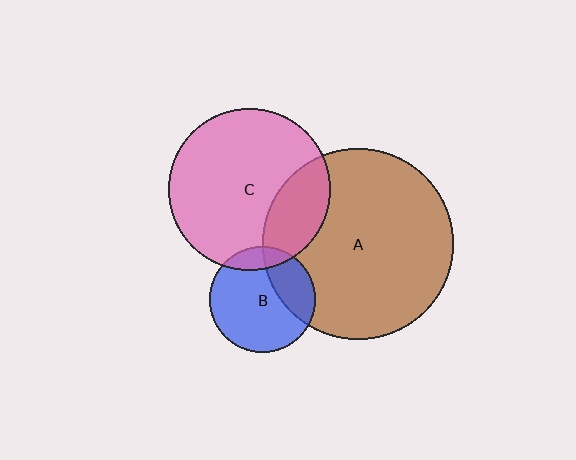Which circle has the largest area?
Circle A (brown).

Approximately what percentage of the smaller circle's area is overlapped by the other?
Approximately 25%.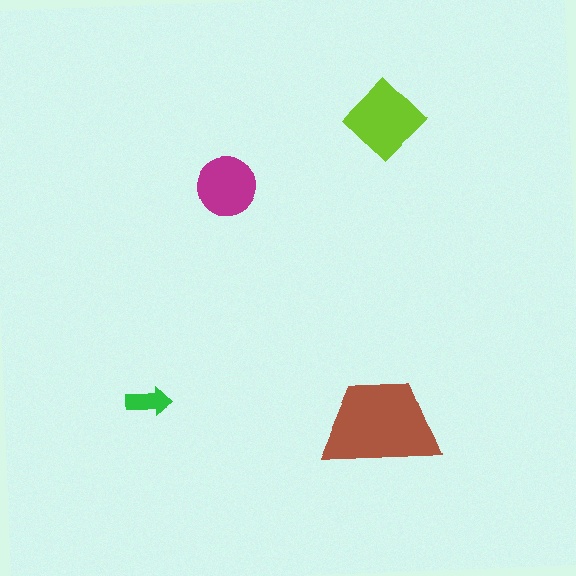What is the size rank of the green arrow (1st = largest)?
4th.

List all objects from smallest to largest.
The green arrow, the magenta circle, the lime diamond, the brown trapezoid.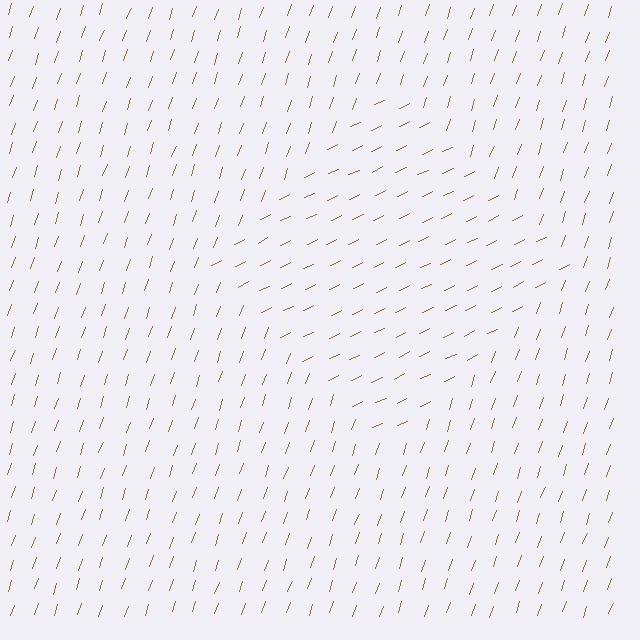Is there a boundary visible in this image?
Yes, there is a texture boundary formed by a change in line orientation.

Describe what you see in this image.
The image is filled with small brown line segments. A diamond region in the image has lines oriented differently from the surrounding lines, creating a visible texture boundary.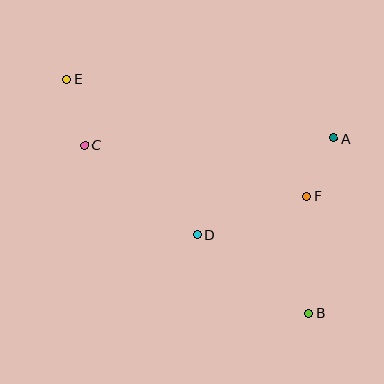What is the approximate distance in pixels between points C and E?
The distance between C and E is approximately 69 pixels.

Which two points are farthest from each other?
Points B and E are farthest from each other.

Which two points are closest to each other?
Points A and F are closest to each other.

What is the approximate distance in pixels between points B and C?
The distance between B and C is approximately 280 pixels.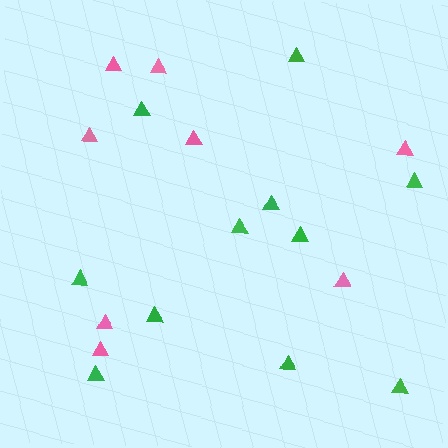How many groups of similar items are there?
There are 2 groups: one group of pink triangles (8) and one group of green triangles (11).